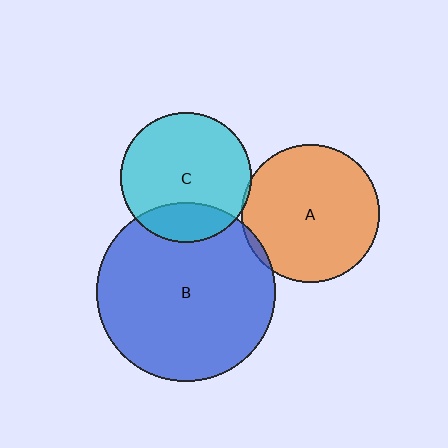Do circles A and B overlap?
Yes.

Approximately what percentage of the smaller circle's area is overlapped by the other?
Approximately 5%.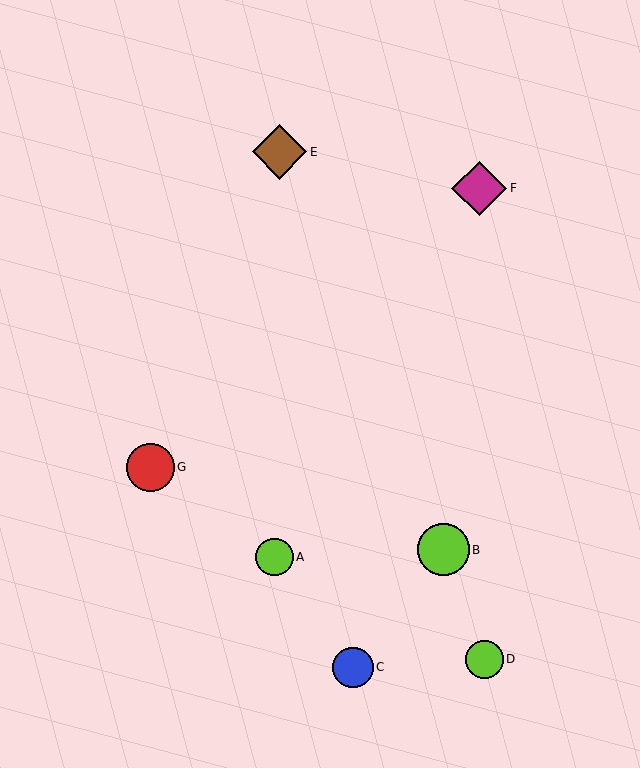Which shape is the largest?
The magenta diamond (labeled F) is the largest.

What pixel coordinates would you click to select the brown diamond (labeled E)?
Click at (280, 152) to select the brown diamond E.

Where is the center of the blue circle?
The center of the blue circle is at (353, 667).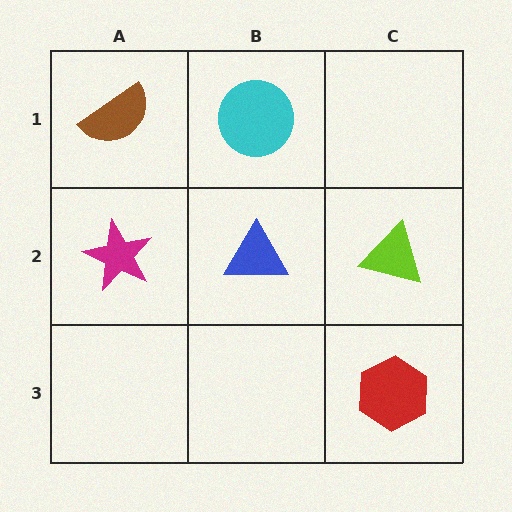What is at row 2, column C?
A lime triangle.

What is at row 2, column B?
A blue triangle.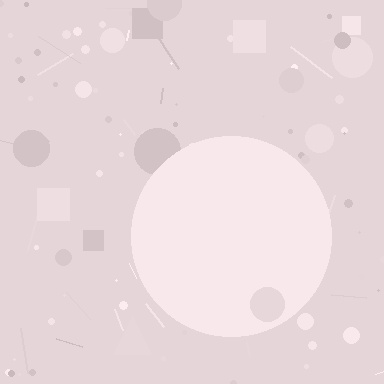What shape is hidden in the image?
A circle is hidden in the image.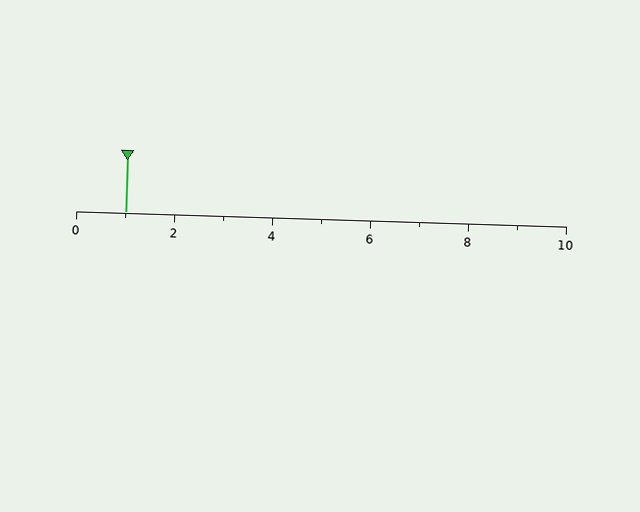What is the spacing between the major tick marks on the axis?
The major ticks are spaced 2 apart.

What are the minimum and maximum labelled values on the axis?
The axis runs from 0 to 10.